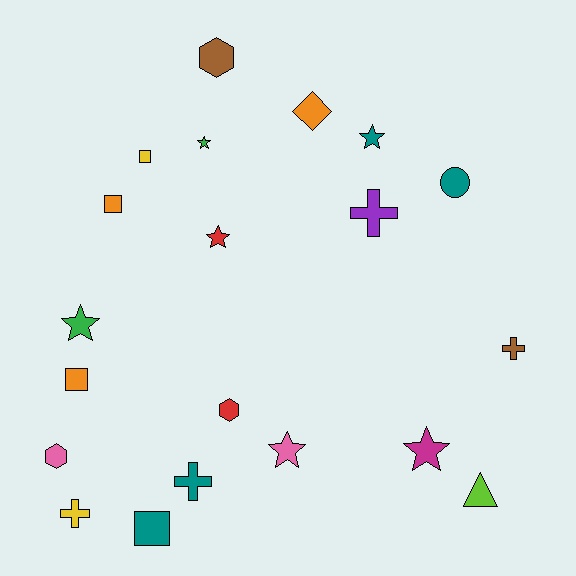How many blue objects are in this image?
There are no blue objects.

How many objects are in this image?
There are 20 objects.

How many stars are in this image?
There are 6 stars.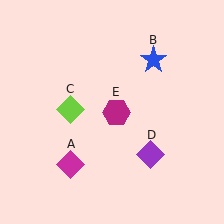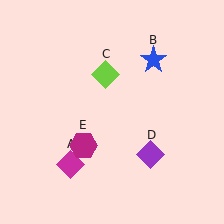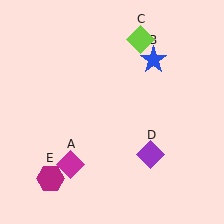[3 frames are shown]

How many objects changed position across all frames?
2 objects changed position: lime diamond (object C), magenta hexagon (object E).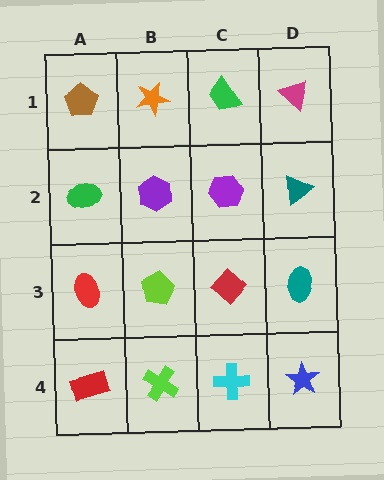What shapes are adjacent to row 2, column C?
A green trapezoid (row 1, column C), a red diamond (row 3, column C), a purple hexagon (row 2, column B), a teal triangle (row 2, column D).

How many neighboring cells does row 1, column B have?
3.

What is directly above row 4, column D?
A teal ellipse.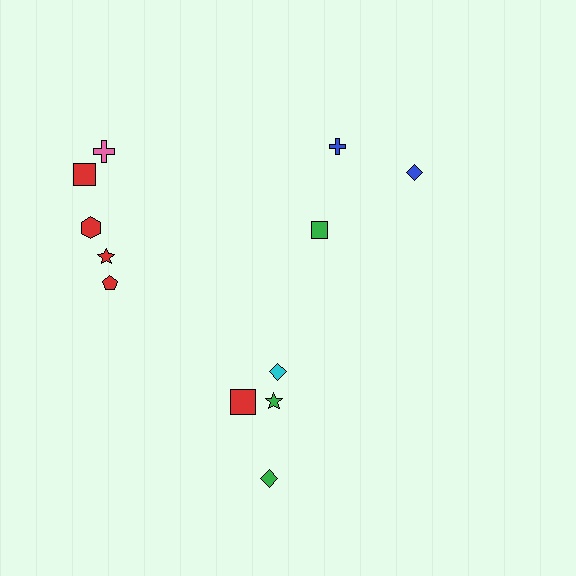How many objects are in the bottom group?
There are 4 objects.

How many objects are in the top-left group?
There are 5 objects.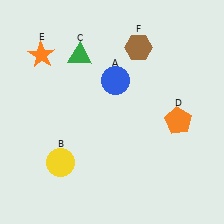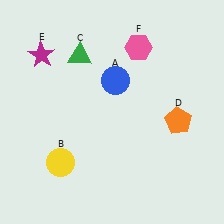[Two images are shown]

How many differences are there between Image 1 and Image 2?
There are 2 differences between the two images.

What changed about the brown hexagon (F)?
In Image 1, F is brown. In Image 2, it changed to pink.